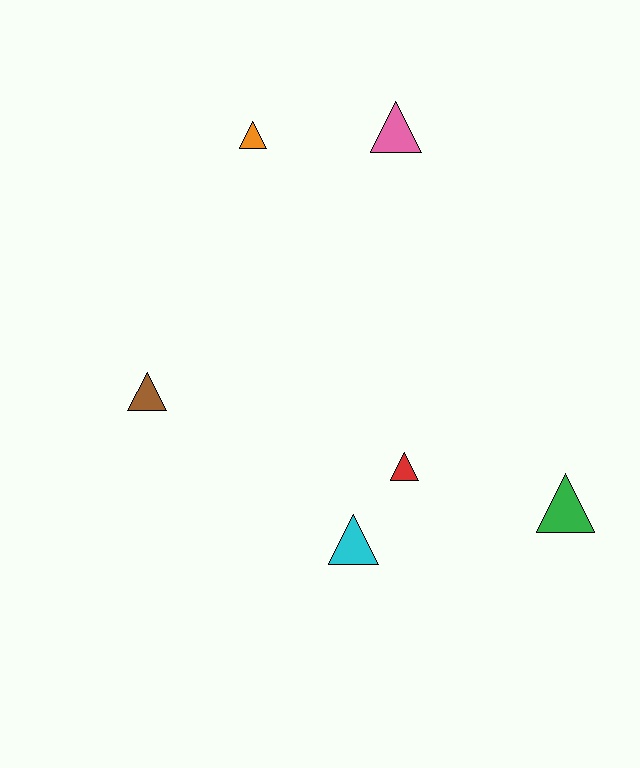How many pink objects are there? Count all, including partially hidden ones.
There is 1 pink object.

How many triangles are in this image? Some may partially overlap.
There are 6 triangles.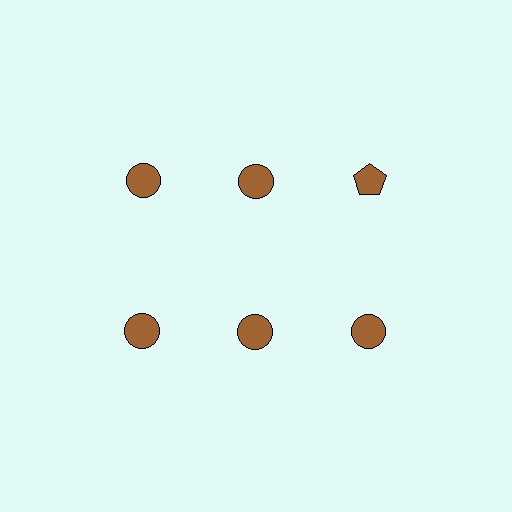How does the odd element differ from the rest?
It has a different shape: pentagon instead of circle.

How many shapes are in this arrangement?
There are 6 shapes arranged in a grid pattern.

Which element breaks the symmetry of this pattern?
The brown pentagon in the top row, center column breaks the symmetry. All other shapes are brown circles.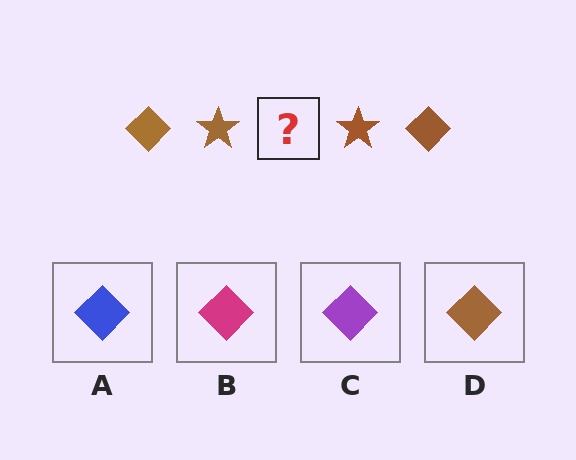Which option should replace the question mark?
Option D.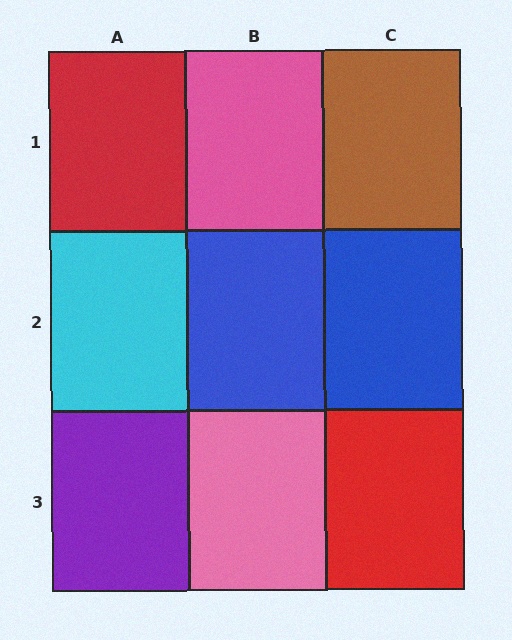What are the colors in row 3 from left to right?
Purple, pink, red.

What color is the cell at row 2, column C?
Blue.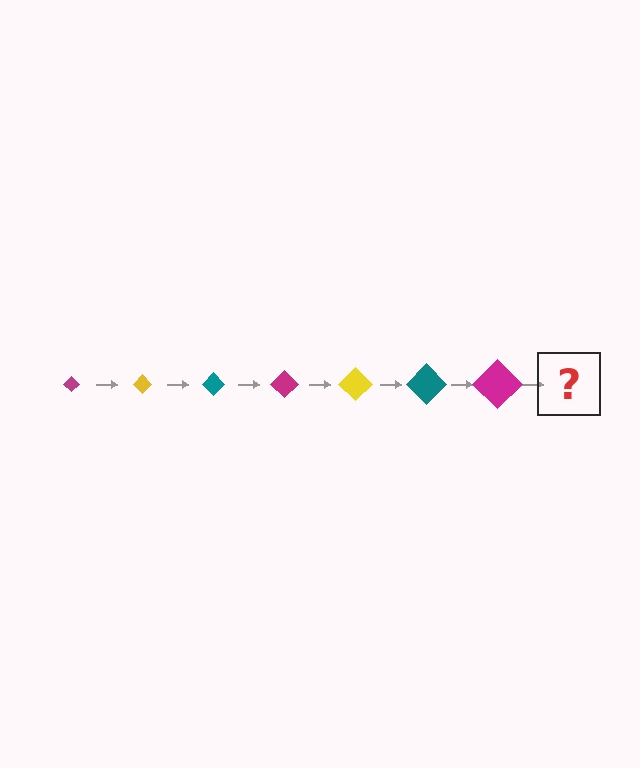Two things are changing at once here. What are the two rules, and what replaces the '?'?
The two rules are that the diamond grows larger each step and the color cycles through magenta, yellow, and teal. The '?' should be a yellow diamond, larger than the previous one.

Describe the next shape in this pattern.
It should be a yellow diamond, larger than the previous one.